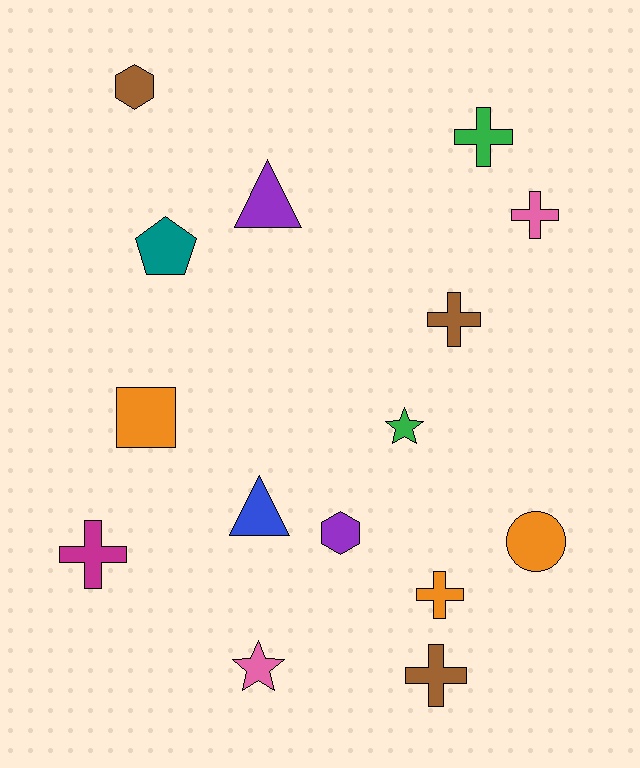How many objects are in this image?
There are 15 objects.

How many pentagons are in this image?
There is 1 pentagon.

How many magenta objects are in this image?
There is 1 magenta object.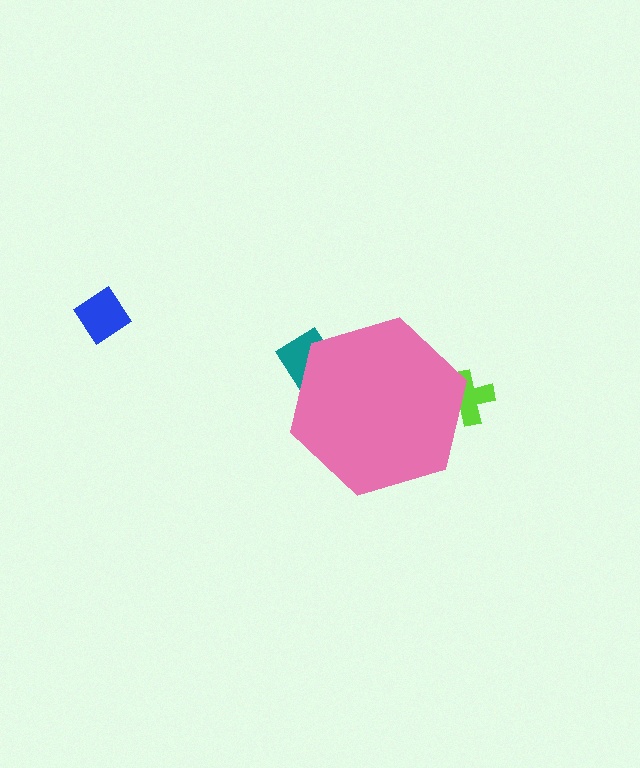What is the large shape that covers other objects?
A pink hexagon.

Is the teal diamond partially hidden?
Yes, the teal diamond is partially hidden behind the pink hexagon.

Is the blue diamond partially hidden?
No, the blue diamond is fully visible.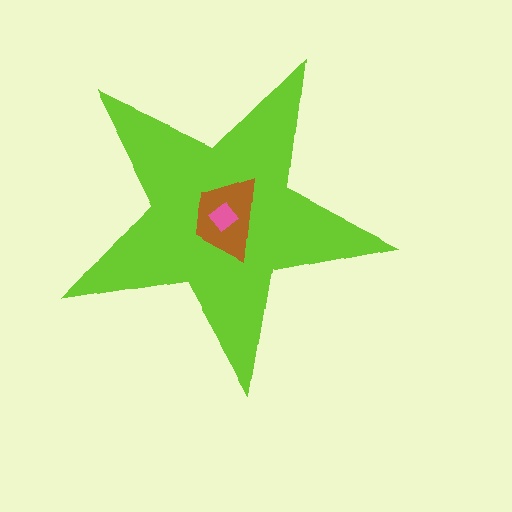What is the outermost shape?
The lime star.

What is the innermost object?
The pink diamond.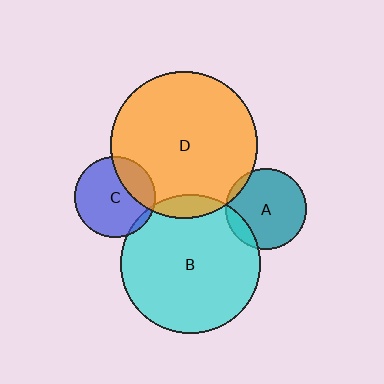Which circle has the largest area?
Circle D (orange).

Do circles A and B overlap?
Yes.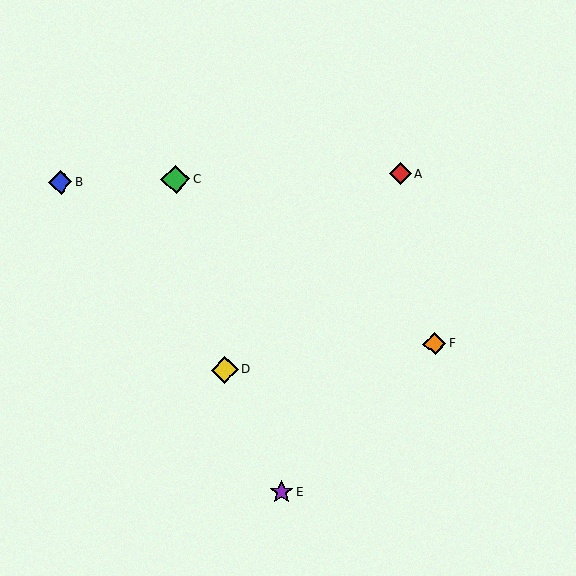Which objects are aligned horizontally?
Objects A, B, C are aligned horizontally.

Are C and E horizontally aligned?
No, C is at y≈179 and E is at y≈492.